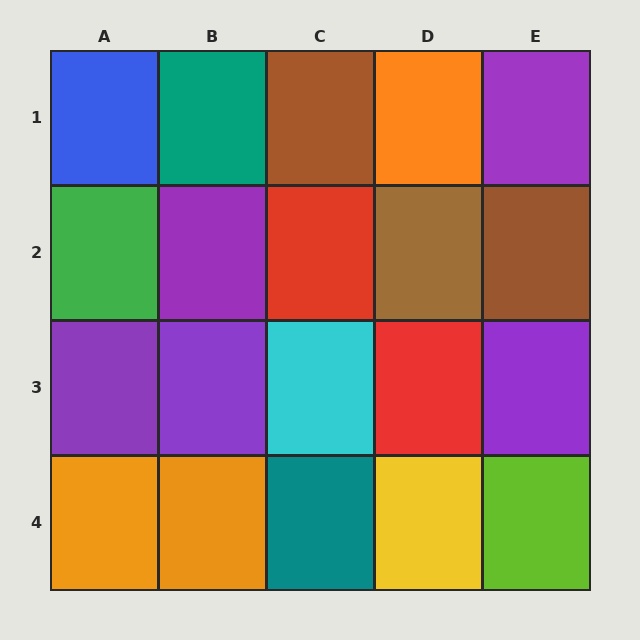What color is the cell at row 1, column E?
Purple.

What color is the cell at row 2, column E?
Brown.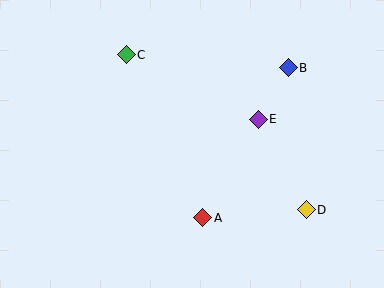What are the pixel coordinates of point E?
Point E is at (258, 119).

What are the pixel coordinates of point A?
Point A is at (203, 218).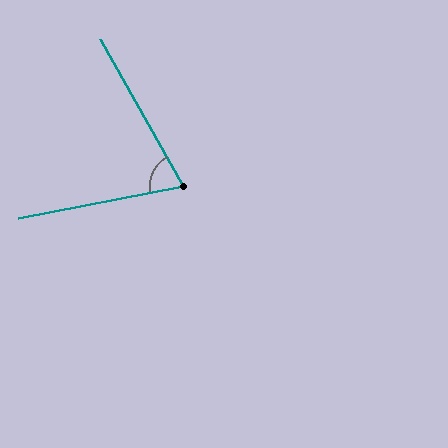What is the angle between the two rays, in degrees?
Approximately 72 degrees.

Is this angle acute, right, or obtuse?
It is acute.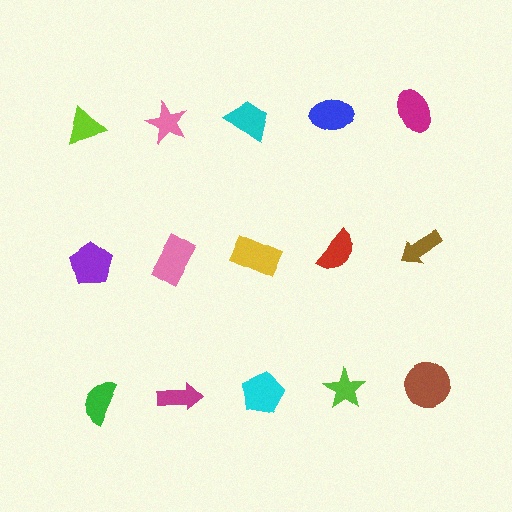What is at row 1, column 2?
A pink star.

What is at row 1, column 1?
A lime triangle.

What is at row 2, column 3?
A yellow rectangle.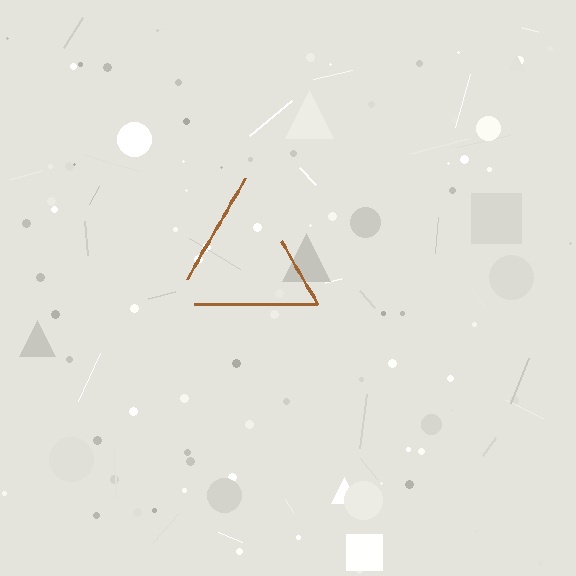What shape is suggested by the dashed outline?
The dashed outline suggests a triangle.